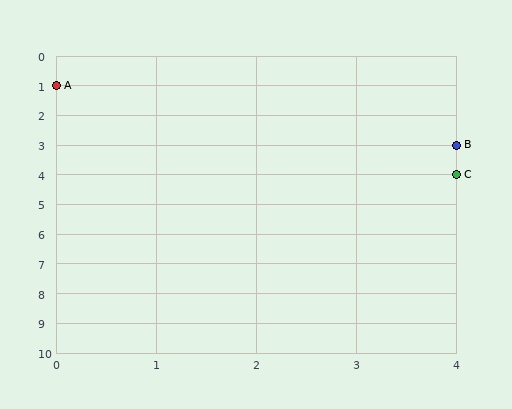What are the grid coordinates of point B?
Point B is at grid coordinates (4, 3).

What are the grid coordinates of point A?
Point A is at grid coordinates (0, 1).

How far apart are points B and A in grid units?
Points B and A are 4 columns and 2 rows apart (about 4.5 grid units diagonally).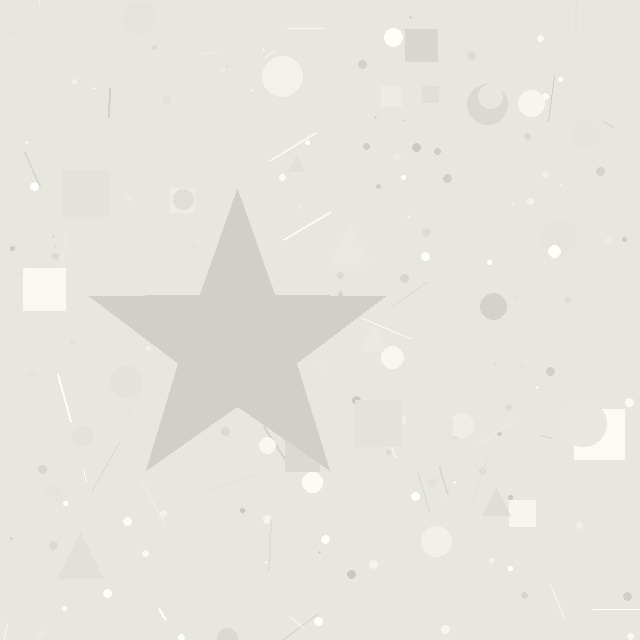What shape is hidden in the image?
A star is hidden in the image.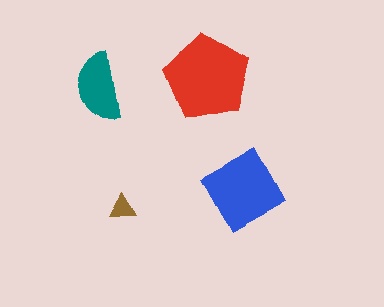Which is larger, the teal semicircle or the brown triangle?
The teal semicircle.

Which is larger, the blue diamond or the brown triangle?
The blue diamond.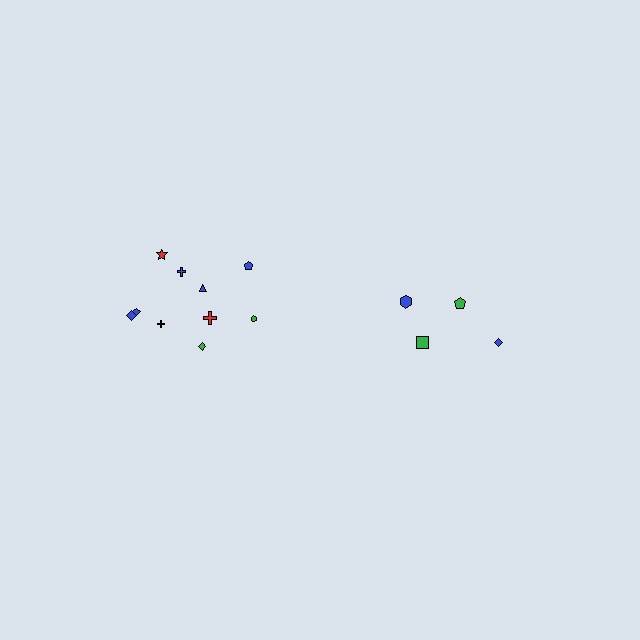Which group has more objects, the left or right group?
The left group.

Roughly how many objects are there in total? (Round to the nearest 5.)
Roughly 15 objects in total.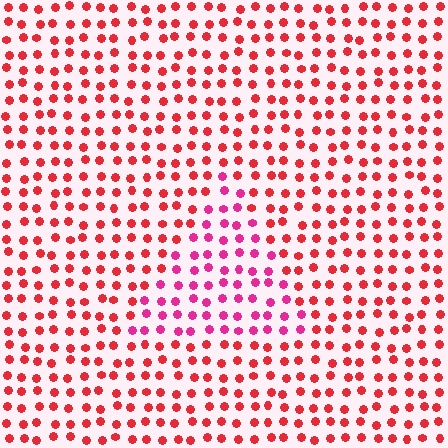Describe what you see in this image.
The image is filled with small red elements in a uniform arrangement. A triangle-shaped region is visible where the elements are tinted to a slightly different hue, forming a subtle color boundary.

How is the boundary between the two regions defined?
The boundary is defined purely by a slight shift in hue (about 31 degrees). Spacing, size, and orientation are identical on both sides.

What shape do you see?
I see a triangle.